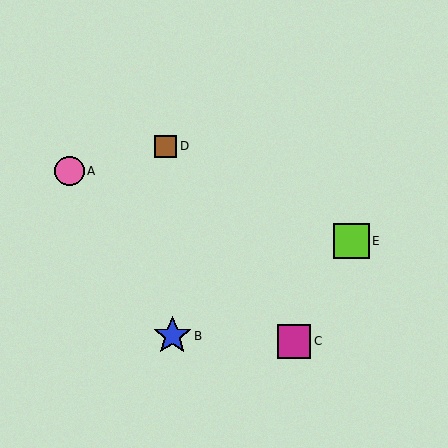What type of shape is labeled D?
Shape D is a brown square.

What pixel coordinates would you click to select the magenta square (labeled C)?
Click at (294, 342) to select the magenta square C.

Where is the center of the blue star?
The center of the blue star is at (172, 336).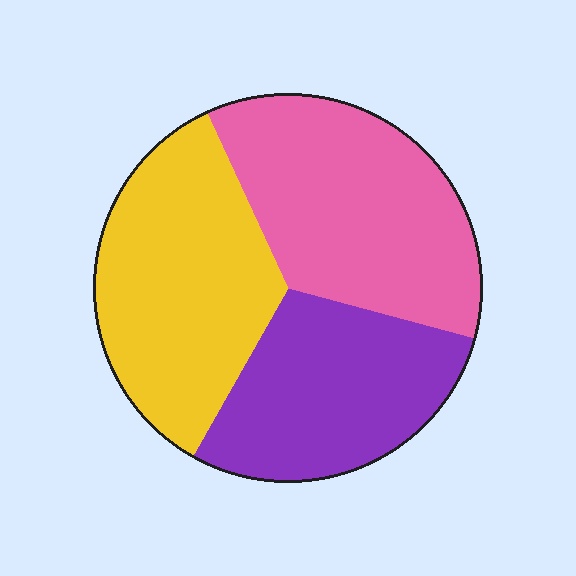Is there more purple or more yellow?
Yellow.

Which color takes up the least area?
Purple, at roughly 30%.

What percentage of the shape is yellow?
Yellow covers 35% of the shape.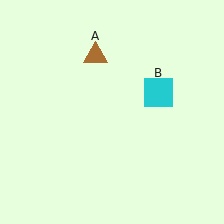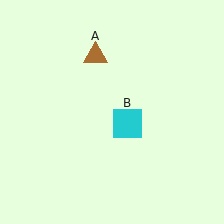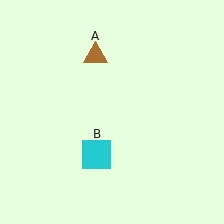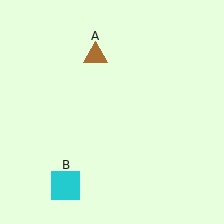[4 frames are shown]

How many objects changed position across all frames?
1 object changed position: cyan square (object B).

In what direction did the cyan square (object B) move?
The cyan square (object B) moved down and to the left.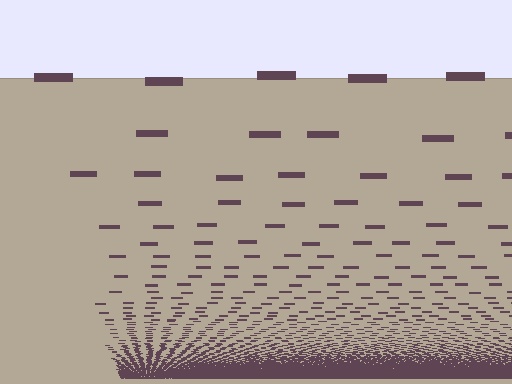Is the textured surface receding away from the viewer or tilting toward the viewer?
The surface appears to tilt toward the viewer. Texture elements get larger and sparser toward the top.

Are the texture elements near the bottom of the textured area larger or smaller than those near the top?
Smaller. The gradient is inverted — elements near the bottom are smaller and denser.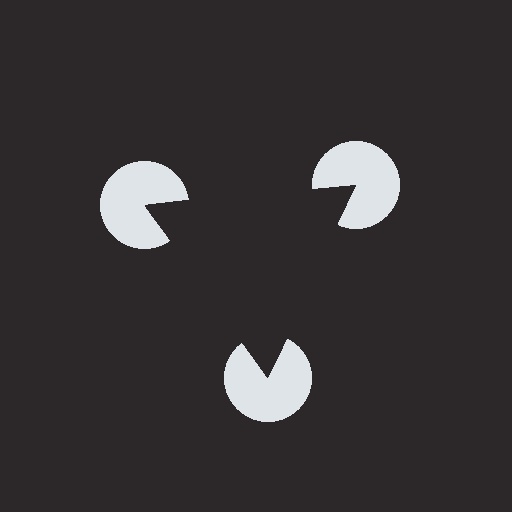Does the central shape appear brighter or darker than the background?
It typically appears slightly darker than the background, even though no actual brightness change is drawn.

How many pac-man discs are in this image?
There are 3 — one at each vertex of the illusory triangle.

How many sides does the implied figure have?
3 sides.